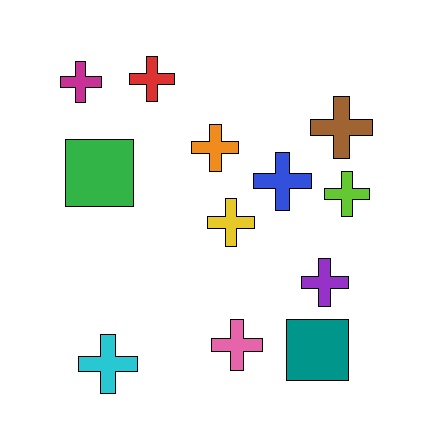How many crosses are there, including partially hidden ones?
There are 10 crosses.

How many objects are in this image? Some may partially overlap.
There are 12 objects.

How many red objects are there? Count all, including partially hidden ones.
There is 1 red object.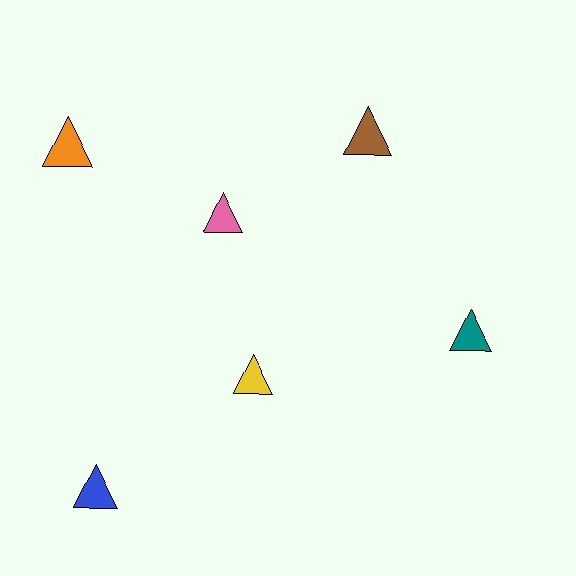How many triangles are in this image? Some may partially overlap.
There are 6 triangles.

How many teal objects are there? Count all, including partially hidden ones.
There is 1 teal object.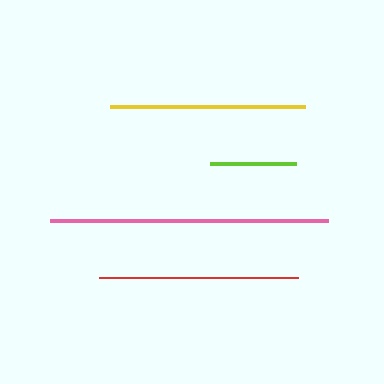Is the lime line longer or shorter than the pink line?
The pink line is longer than the lime line.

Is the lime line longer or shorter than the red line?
The red line is longer than the lime line.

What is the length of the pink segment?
The pink segment is approximately 278 pixels long.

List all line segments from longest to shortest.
From longest to shortest: pink, red, yellow, lime.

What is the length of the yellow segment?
The yellow segment is approximately 195 pixels long.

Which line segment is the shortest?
The lime line is the shortest at approximately 87 pixels.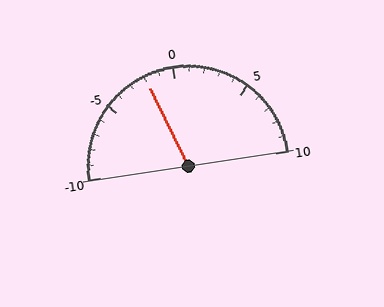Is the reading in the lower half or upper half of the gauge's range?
The reading is in the lower half of the range (-10 to 10).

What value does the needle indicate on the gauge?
The needle indicates approximately -2.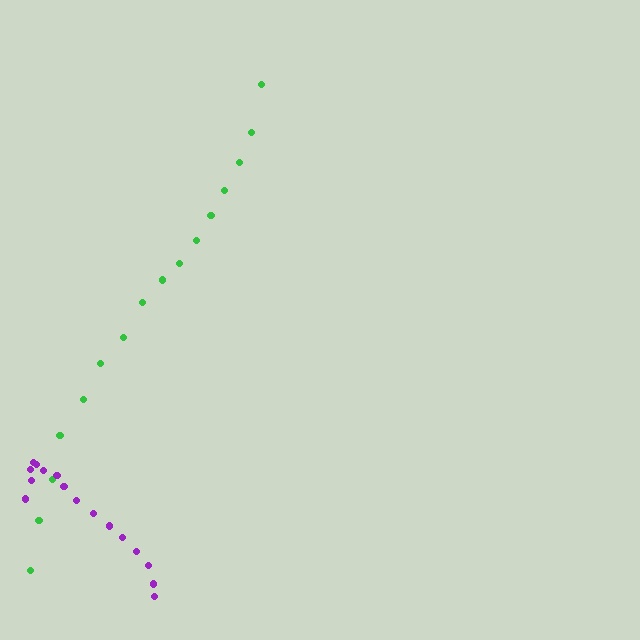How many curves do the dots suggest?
There are 2 distinct paths.